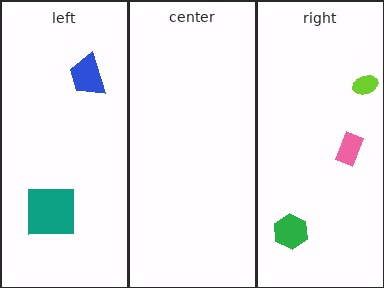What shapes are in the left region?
The teal square, the blue trapezoid.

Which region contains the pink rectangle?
The right region.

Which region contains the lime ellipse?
The right region.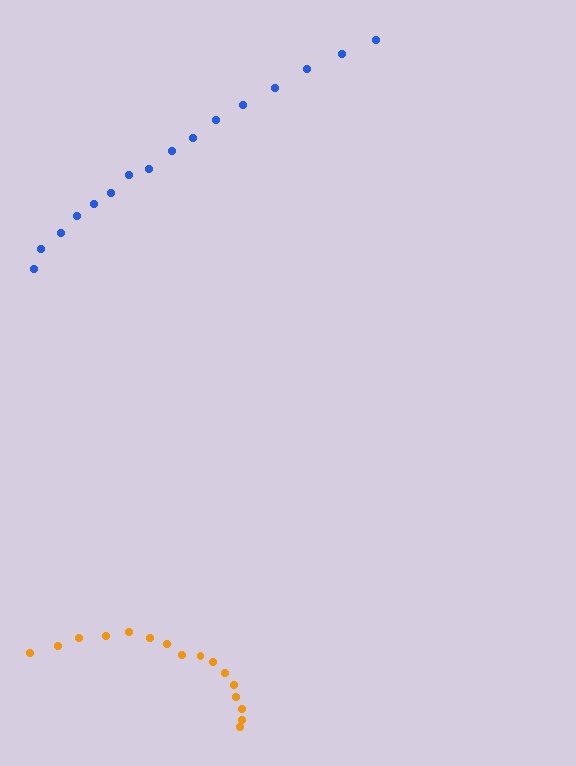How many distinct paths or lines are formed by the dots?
There are 2 distinct paths.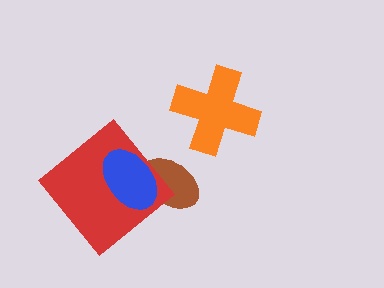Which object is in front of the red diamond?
The blue ellipse is in front of the red diamond.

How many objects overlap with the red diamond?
2 objects overlap with the red diamond.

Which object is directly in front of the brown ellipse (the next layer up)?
The red diamond is directly in front of the brown ellipse.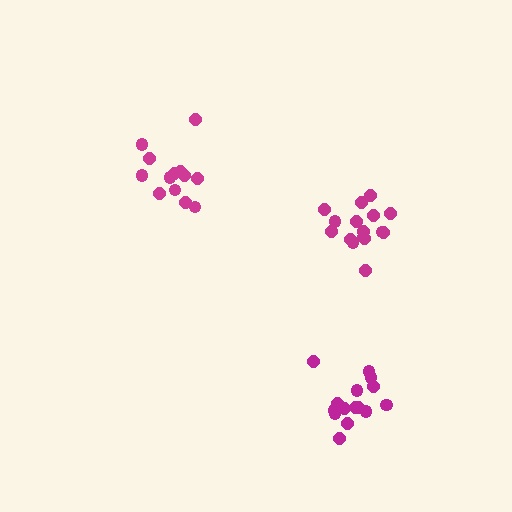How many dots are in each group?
Group 1: 15 dots, Group 2: 13 dots, Group 3: 16 dots (44 total).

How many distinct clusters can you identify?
There are 3 distinct clusters.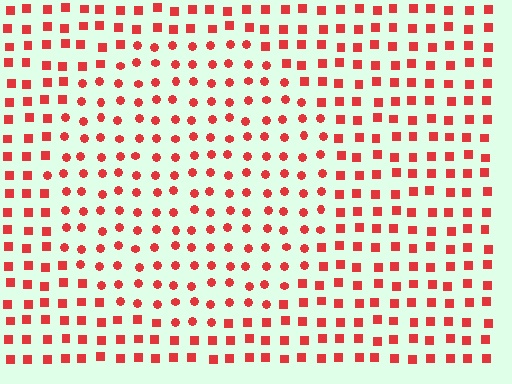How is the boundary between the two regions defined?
The boundary is defined by a change in element shape: circles inside vs. squares outside. All elements share the same color and spacing.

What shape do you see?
I see a circle.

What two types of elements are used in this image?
The image uses circles inside the circle region and squares outside it.